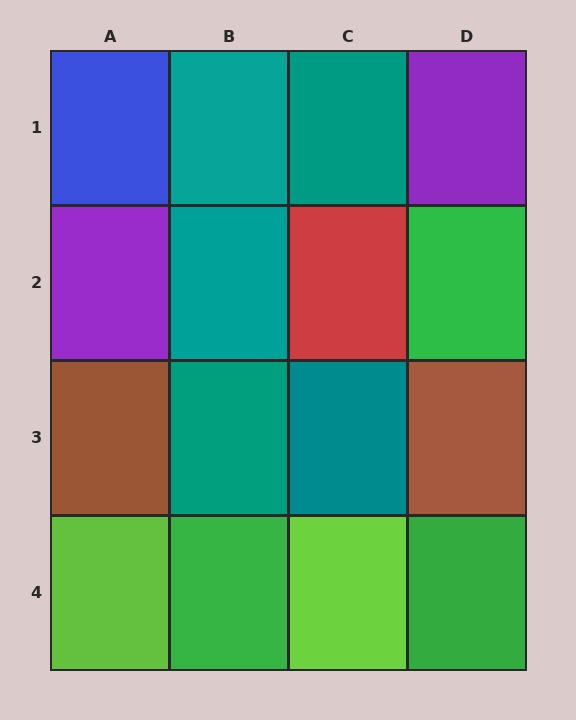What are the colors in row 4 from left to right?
Lime, green, lime, green.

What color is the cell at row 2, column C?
Red.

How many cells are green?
3 cells are green.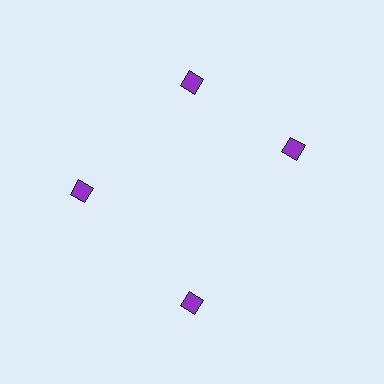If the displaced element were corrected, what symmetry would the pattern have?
It would have 4-fold rotational symmetry — the pattern would map onto itself every 90 degrees.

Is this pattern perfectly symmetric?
No. The 4 purple diamonds are arranged in a ring, but one element near the 3 o'clock position is rotated out of alignment along the ring, breaking the 4-fold rotational symmetry.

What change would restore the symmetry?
The symmetry would be restored by rotating it back into even spacing with its neighbors so that all 4 diamonds sit at equal angles and equal distance from the center.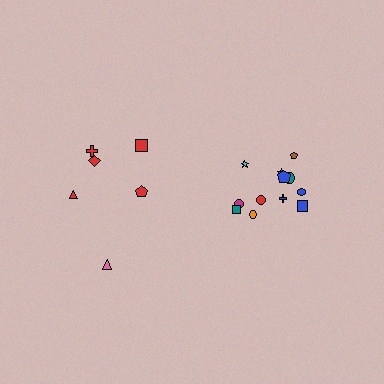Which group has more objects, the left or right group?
The right group.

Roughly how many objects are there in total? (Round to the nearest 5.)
Roughly 20 objects in total.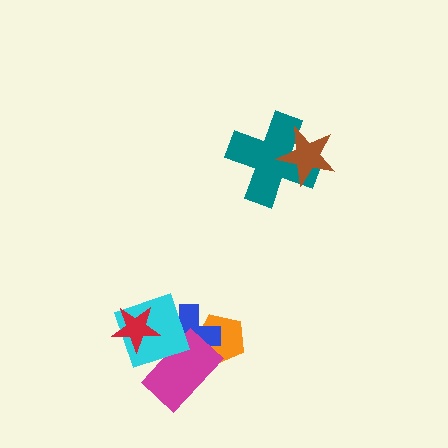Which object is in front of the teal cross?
The brown star is in front of the teal cross.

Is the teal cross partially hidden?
Yes, it is partially covered by another shape.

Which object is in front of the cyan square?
The red star is in front of the cyan square.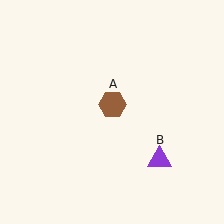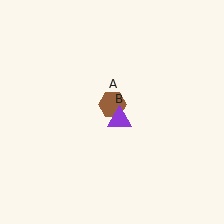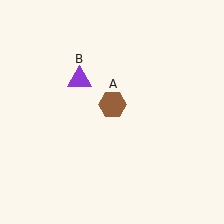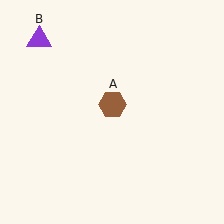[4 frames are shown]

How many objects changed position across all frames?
1 object changed position: purple triangle (object B).